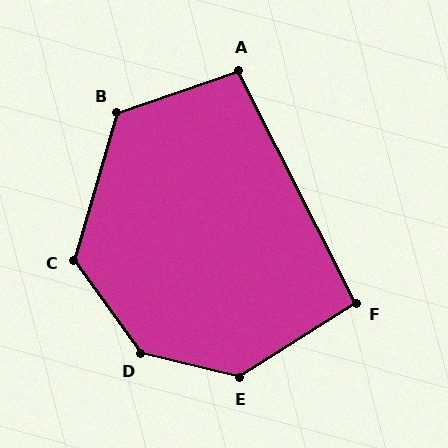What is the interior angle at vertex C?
Approximately 128 degrees (obtuse).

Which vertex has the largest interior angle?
D, at approximately 139 degrees.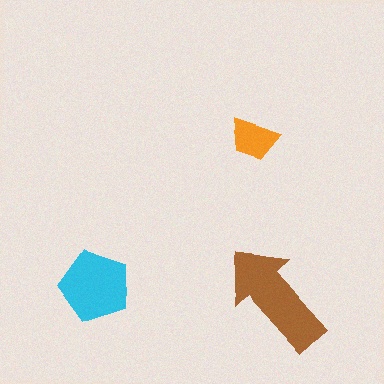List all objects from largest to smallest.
The brown arrow, the cyan pentagon, the orange trapezoid.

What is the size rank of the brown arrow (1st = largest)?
1st.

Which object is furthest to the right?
The brown arrow is rightmost.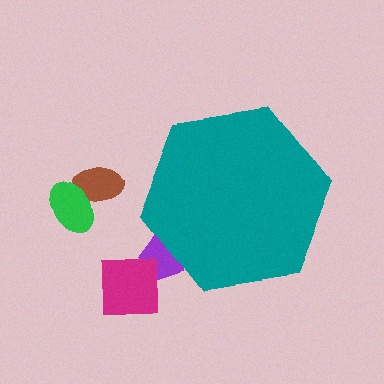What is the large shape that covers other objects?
A teal hexagon.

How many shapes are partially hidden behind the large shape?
1 shape is partially hidden.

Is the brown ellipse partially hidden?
No, the brown ellipse is fully visible.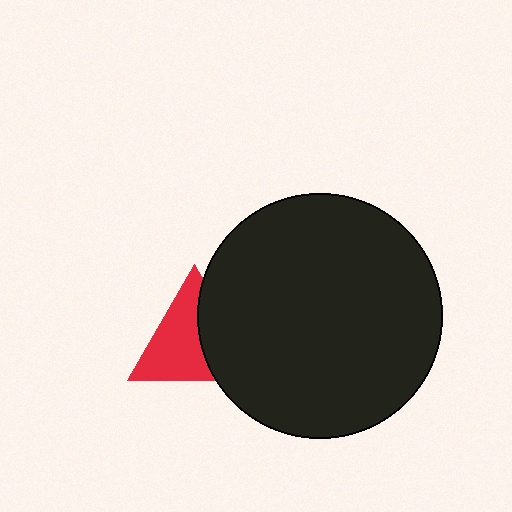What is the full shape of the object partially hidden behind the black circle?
The partially hidden object is a red triangle.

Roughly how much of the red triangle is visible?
About half of it is visible (roughly 60%).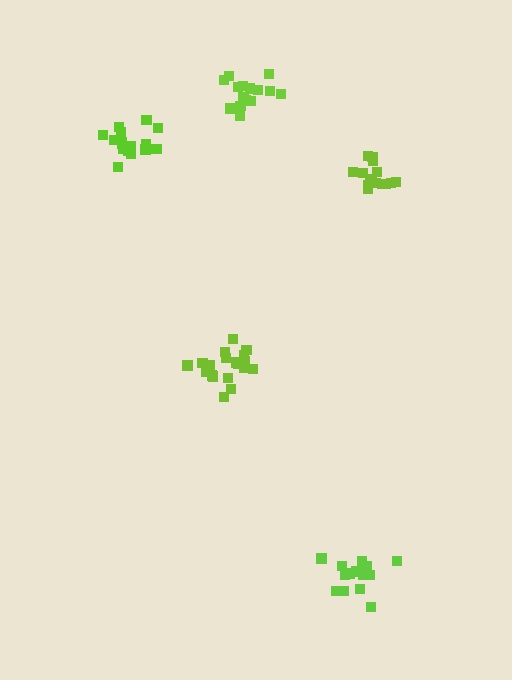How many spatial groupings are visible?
There are 5 spatial groupings.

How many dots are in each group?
Group 1: 19 dots, Group 2: 15 dots, Group 3: 15 dots, Group 4: 17 dots, Group 5: 16 dots (82 total).